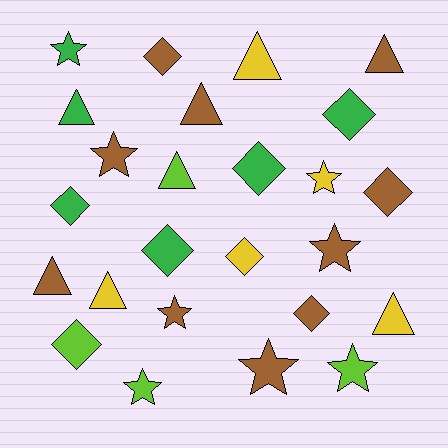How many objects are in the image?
There are 25 objects.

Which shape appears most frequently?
Diamond, with 9 objects.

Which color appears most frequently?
Brown, with 10 objects.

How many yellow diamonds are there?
There is 1 yellow diamond.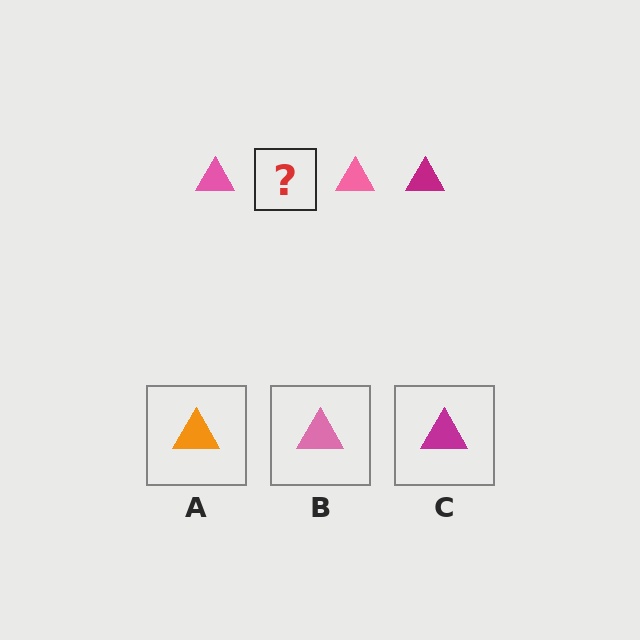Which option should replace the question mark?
Option C.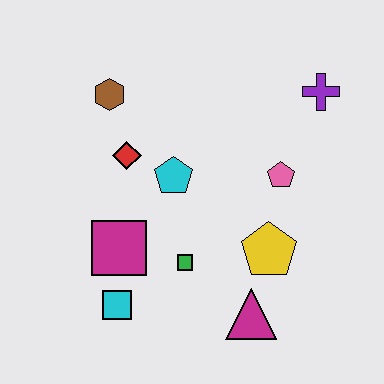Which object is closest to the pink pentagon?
The yellow pentagon is closest to the pink pentagon.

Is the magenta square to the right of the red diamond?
No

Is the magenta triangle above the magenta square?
No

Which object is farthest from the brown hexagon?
The magenta triangle is farthest from the brown hexagon.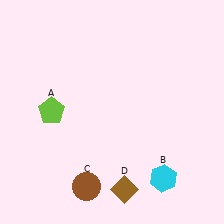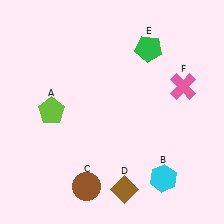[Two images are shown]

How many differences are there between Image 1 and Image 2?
There are 2 differences between the two images.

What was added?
A green pentagon (E), a pink cross (F) were added in Image 2.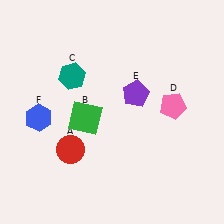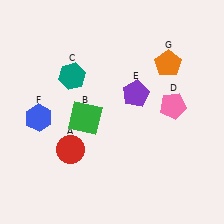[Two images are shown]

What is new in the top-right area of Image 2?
An orange pentagon (G) was added in the top-right area of Image 2.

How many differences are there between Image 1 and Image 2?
There is 1 difference between the two images.